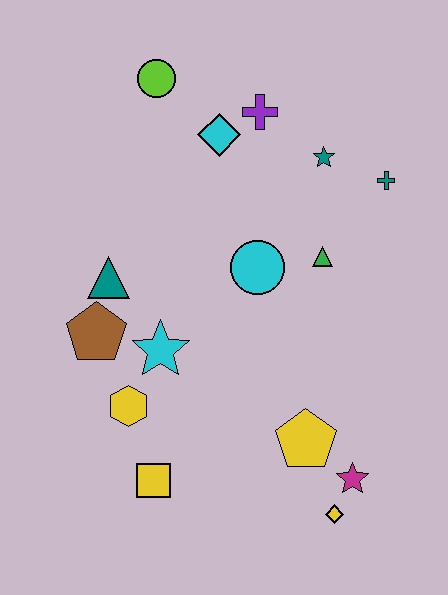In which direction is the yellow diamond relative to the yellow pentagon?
The yellow diamond is below the yellow pentagon.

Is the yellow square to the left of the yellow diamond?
Yes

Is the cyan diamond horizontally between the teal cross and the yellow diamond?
No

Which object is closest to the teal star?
The teal cross is closest to the teal star.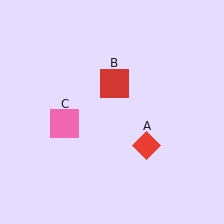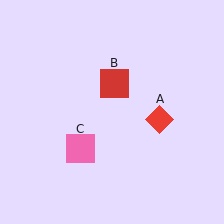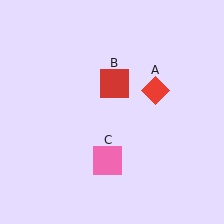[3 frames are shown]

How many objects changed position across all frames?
2 objects changed position: red diamond (object A), pink square (object C).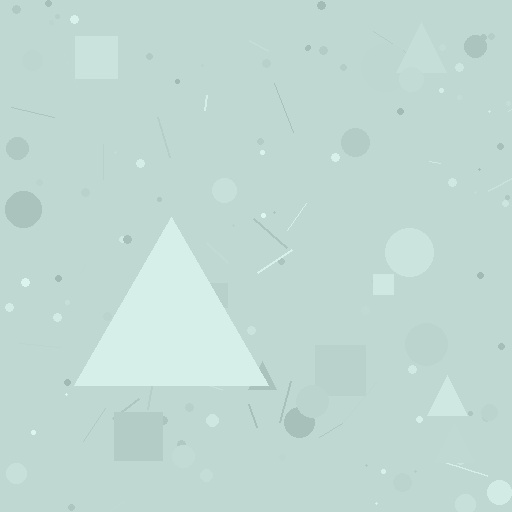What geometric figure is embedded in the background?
A triangle is embedded in the background.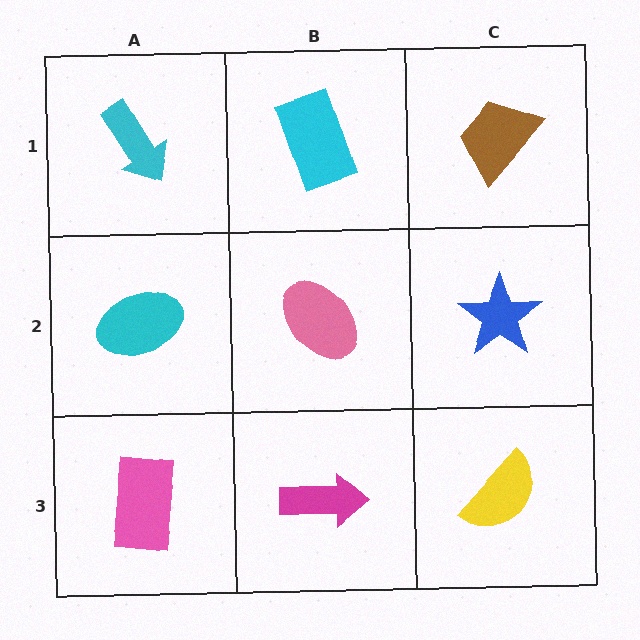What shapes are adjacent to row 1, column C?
A blue star (row 2, column C), a cyan rectangle (row 1, column B).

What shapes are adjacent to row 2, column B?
A cyan rectangle (row 1, column B), a magenta arrow (row 3, column B), a cyan ellipse (row 2, column A), a blue star (row 2, column C).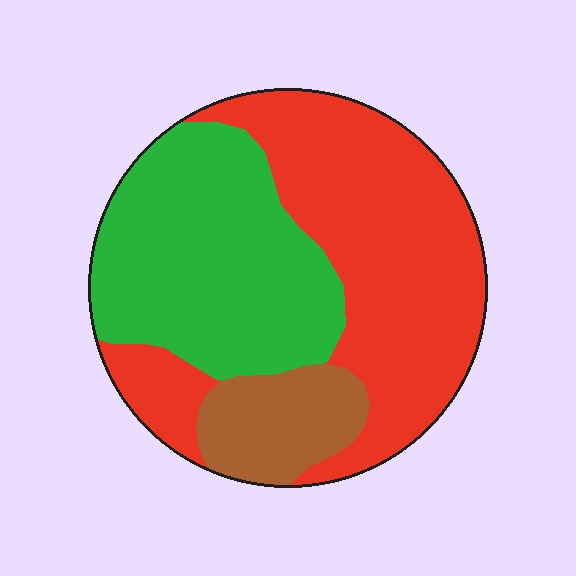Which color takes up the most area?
Red, at roughly 50%.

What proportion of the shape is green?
Green takes up between a quarter and a half of the shape.